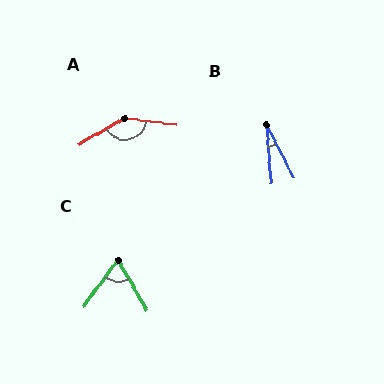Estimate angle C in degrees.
Approximately 67 degrees.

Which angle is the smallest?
B, at approximately 22 degrees.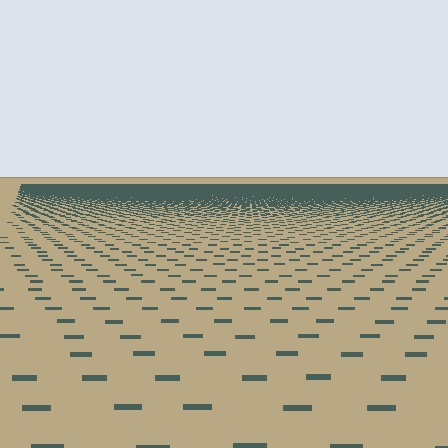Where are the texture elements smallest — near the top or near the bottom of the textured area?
Near the top.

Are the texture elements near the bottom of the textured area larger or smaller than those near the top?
Larger. Near the bottom, elements are closer to the viewer and appear at a bigger on-screen size.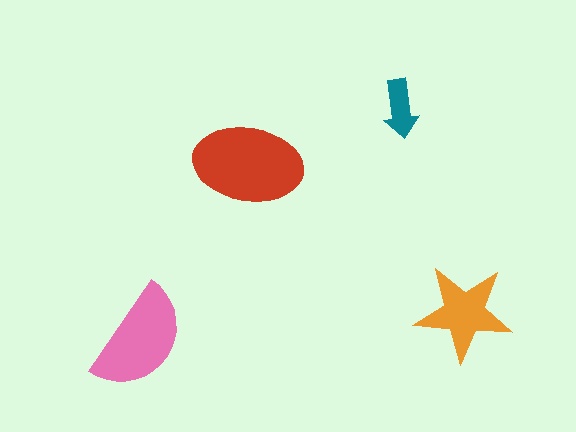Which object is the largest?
The red ellipse.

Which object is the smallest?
The teal arrow.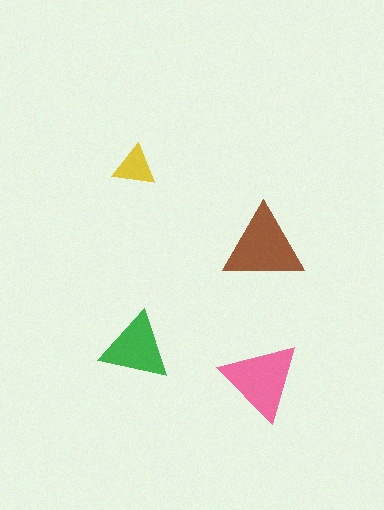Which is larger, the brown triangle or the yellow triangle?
The brown one.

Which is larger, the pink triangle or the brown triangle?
The brown one.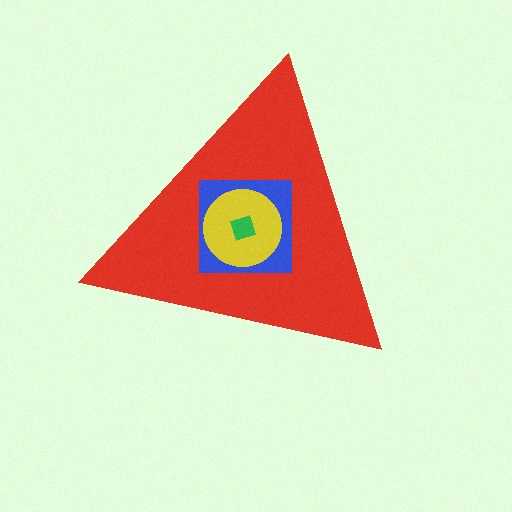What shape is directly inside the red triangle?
The blue square.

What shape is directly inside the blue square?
The yellow circle.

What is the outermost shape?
The red triangle.